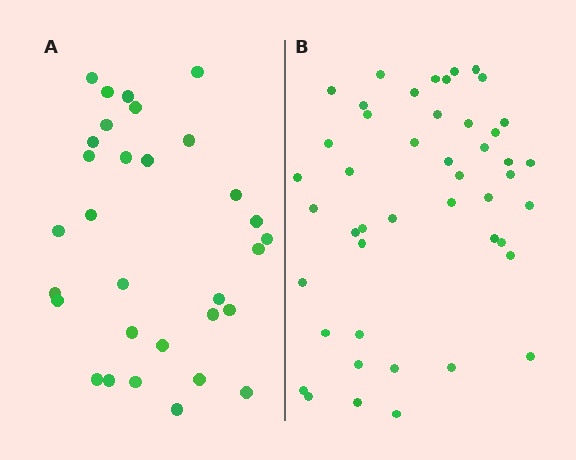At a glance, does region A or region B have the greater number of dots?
Region B (the right region) has more dots.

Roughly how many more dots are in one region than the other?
Region B has approximately 15 more dots than region A.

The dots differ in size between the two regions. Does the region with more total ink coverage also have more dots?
No. Region A has more total ink coverage because its dots are larger, but region B actually contains more individual dots. Total area can be misleading — the number of items is what matters here.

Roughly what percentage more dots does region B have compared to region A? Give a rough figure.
About 50% more.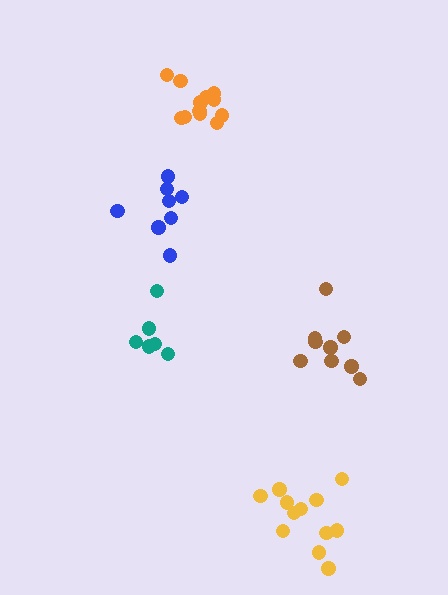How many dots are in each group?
Group 1: 10 dots, Group 2: 12 dots, Group 3: 6 dots, Group 4: 8 dots, Group 5: 12 dots (48 total).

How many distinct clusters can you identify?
There are 5 distinct clusters.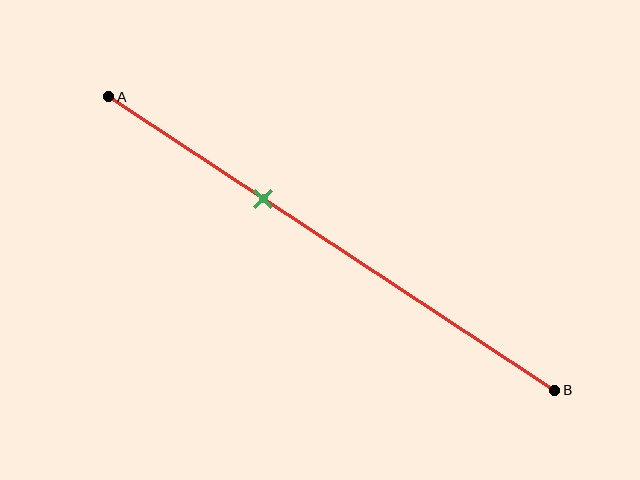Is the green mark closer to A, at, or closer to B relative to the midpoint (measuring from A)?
The green mark is closer to point A than the midpoint of segment AB.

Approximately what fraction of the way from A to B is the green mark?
The green mark is approximately 35% of the way from A to B.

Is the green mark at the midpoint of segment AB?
No, the mark is at about 35% from A, not at the 50% midpoint.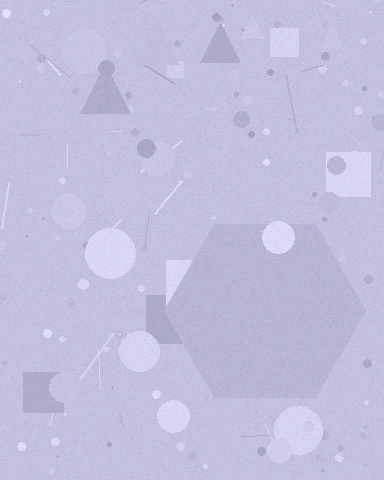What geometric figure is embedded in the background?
A hexagon is embedded in the background.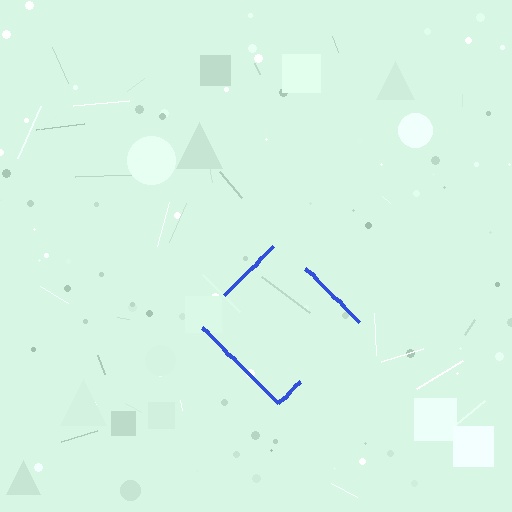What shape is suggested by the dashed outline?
The dashed outline suggests a diamond.